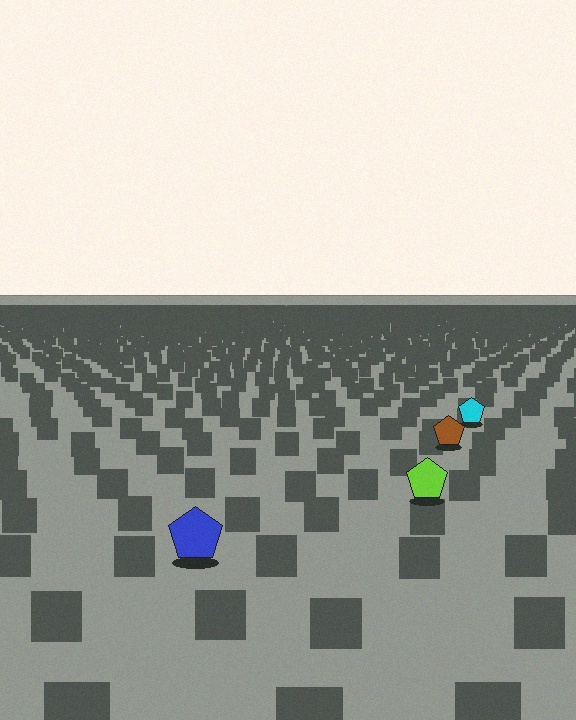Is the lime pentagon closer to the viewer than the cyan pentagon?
Yes. The lime pentagon is closer — you can tell from the texture gradient: the ground texture is coarser near it.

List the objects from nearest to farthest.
From nearest to farthest: the blue pentagon, the lime pentagon, the brown pentagon, the cyan pentagon.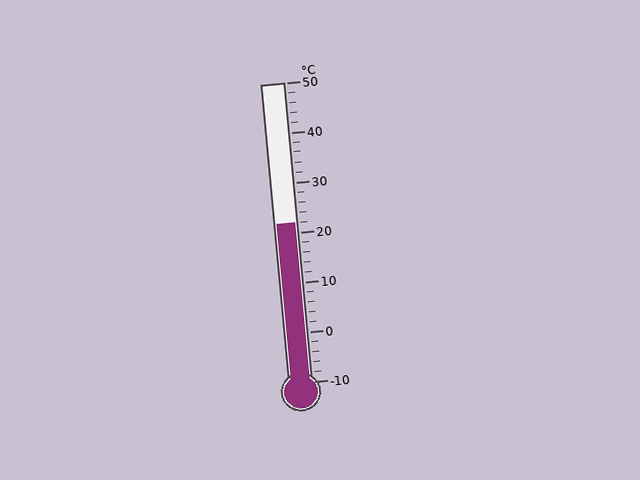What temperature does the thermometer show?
The thermometer shows approximately 22°C.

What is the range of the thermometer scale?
The thermometer scale ranges from -10°C to 50°C.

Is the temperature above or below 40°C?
The temperature is below 40°C.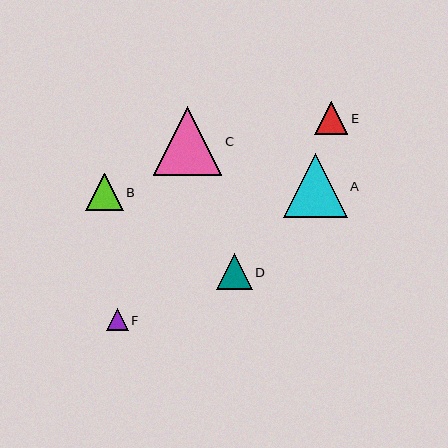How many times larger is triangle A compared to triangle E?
Triangle A is approximately 1.9 times the size of triangle E.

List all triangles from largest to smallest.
From largest to smallest: C, A, B, D, E, F.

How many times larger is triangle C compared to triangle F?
Triangle C is approximately 3.1 times the size of triangle F.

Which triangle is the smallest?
Triangle F is the smallest with a size of approximately 22 pixels.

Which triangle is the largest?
Triangle C is the largest with a size of approximately 69 pixels.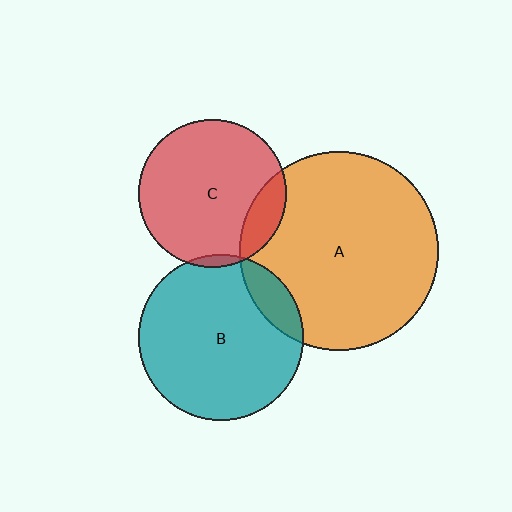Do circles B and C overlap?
Yes.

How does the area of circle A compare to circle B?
Approximately 1.4 times.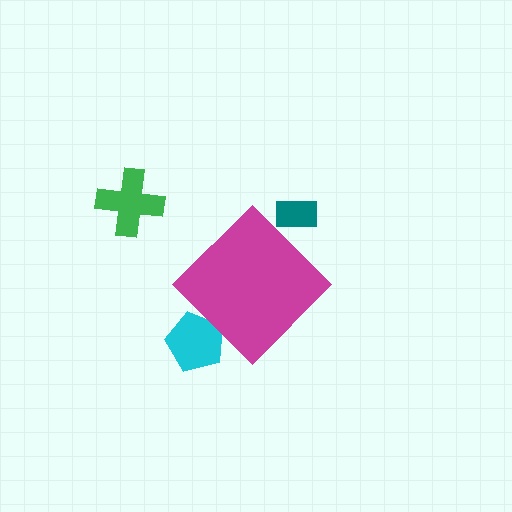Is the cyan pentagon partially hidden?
Yes, the cyan pentagon is partially hidden behind the magenta diamond.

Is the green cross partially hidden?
No, the green cross is fully visible.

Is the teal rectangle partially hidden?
Yes, the teal rectangle is partially hidden behind the magenta diamond.